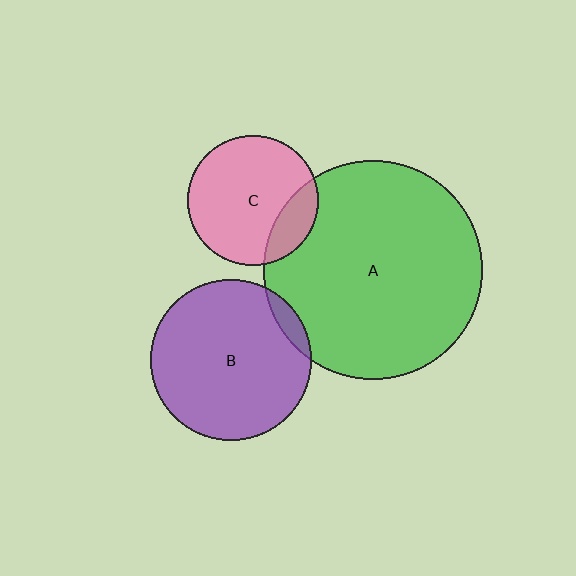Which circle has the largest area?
Circle A (green).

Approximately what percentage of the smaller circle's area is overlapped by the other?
Approximately 20%.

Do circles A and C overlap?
Yes.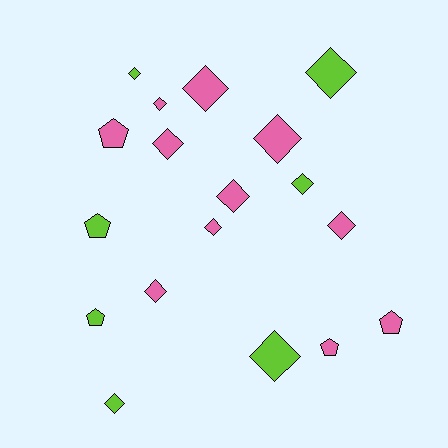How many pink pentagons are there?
There are 3 pink pentagons.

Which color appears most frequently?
Pink, with 11 objects.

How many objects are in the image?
There are 18 objects.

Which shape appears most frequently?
Diamond, with 13 objects.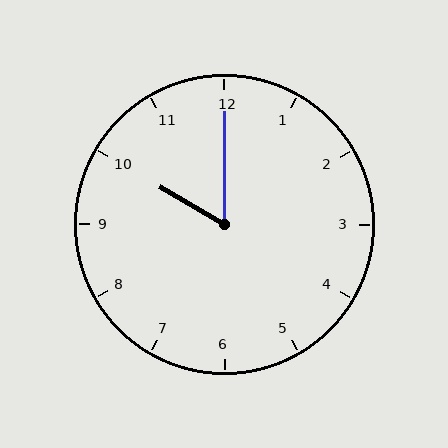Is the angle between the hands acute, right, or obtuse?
It is acute.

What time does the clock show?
10:00.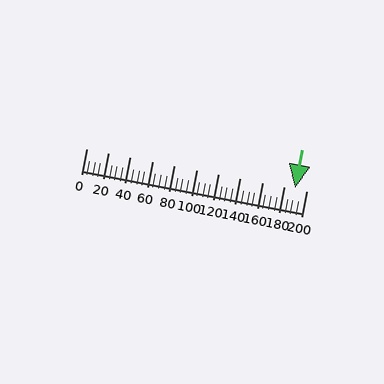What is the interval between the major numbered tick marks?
The major tick marks are spaced 20 units apart.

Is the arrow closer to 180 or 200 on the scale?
The arrow is closer to 200.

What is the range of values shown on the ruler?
The ruler shows values from 0 to 200.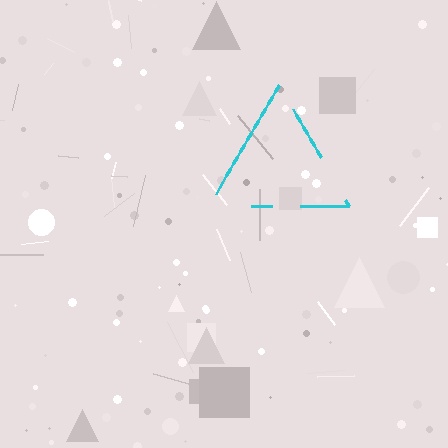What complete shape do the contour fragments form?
The contour fragments form a triangle.